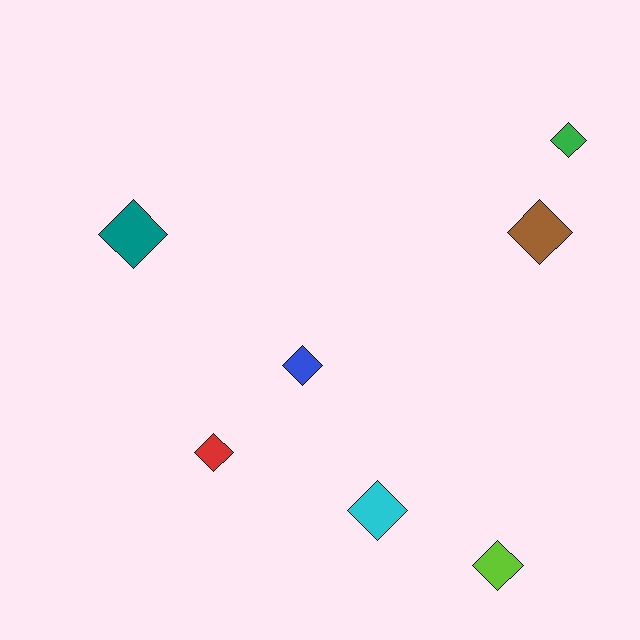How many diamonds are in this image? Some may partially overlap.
There are 7 diamonds.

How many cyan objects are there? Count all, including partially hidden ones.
There is 1 cyan object.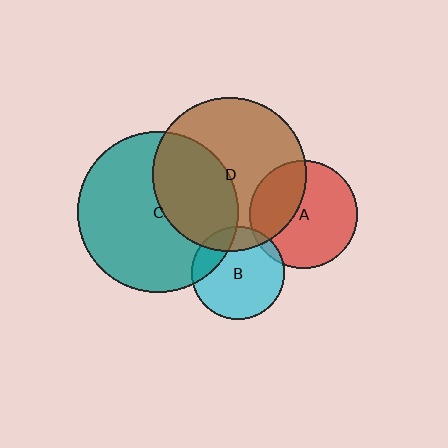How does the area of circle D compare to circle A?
Approximately 2.1 times.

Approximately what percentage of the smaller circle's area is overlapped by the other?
Approximately 5%.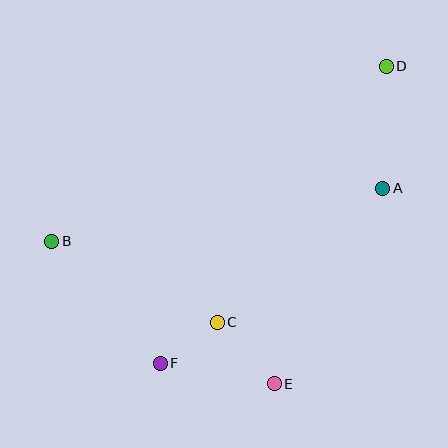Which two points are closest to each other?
Points C and F are closest to each other.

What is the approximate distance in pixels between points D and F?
The distance between D and F is approximately 373 pixels.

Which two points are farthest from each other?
Points B and D are farthest from each other.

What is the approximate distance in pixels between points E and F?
The distance between E and F is approximately 115 pixels.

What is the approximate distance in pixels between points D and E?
The distance between D and E is approximately 337 pixels.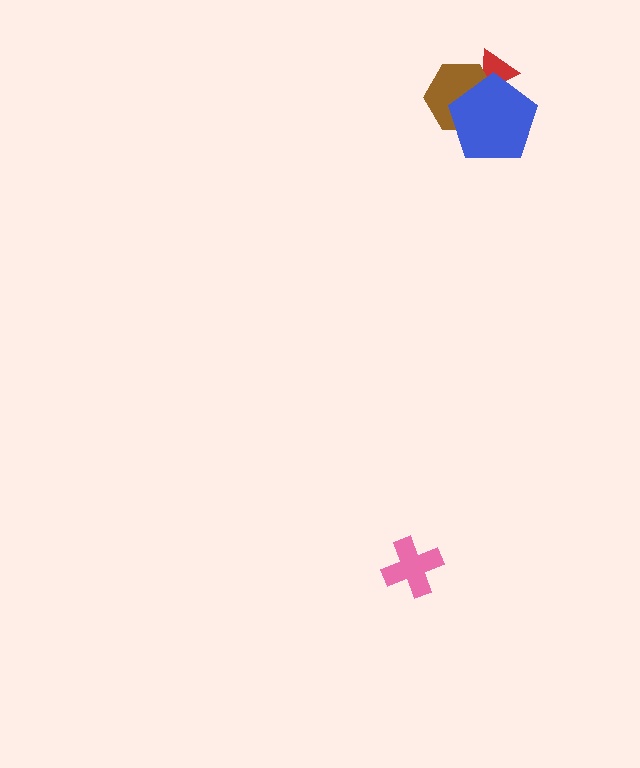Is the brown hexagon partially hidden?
Yes, it is partially covered by another shape.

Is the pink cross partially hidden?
No, no other shape covers it.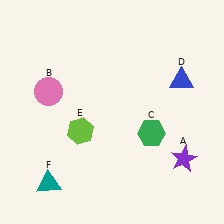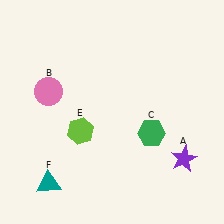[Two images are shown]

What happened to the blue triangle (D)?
The blue triangle (D) was removed in Image 2. It was in the top-right area of Image 1.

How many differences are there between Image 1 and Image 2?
There is 1 difference between the two images.